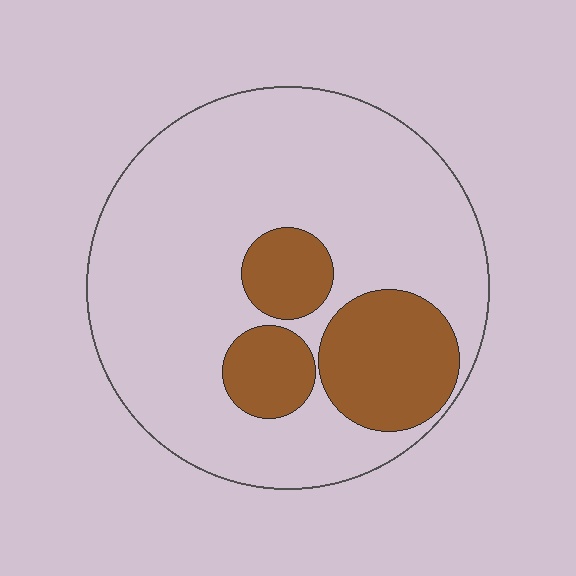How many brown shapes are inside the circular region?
3.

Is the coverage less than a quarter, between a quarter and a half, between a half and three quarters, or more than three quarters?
Less than a quarter.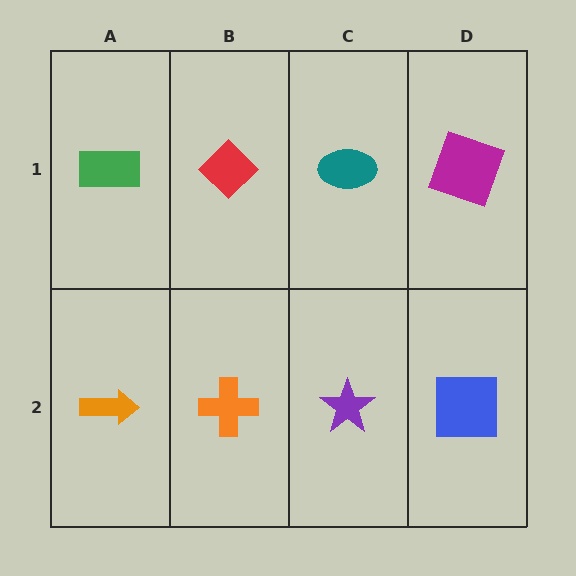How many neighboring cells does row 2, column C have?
3.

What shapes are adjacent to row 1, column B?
An orange cross (row 2, column B), a green rectangle (row 1, column A), a teal ellipse (row 1, column C).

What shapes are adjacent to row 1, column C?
A purple star (row 2, column C), a red diamond (row 1, column B), a magenta square (row 1, column D).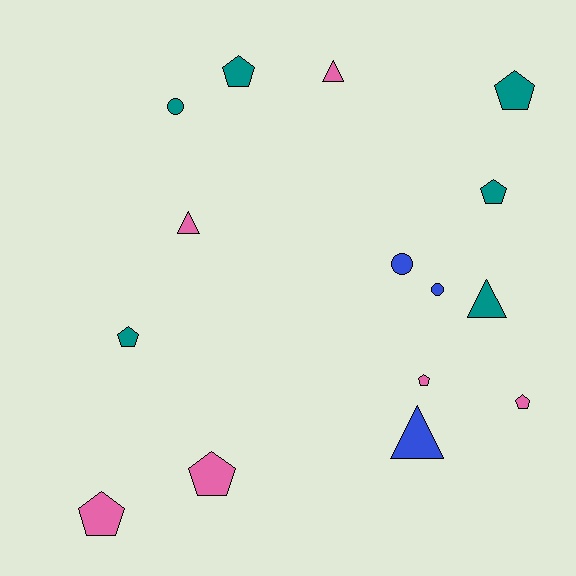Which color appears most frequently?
Pink, with 6 objects.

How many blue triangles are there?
There is 1 blue triangle.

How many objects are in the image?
There are 15 objects.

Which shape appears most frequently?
Pentagon, with 8 objects.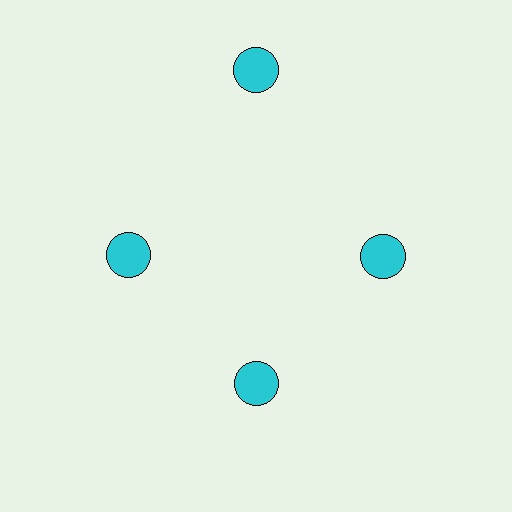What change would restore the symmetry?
The symmetry would be restored by moving it inward, back onto the ring so that all 4 circles sit at equal angles and equal distance from the center.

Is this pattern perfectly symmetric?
No. The 4 cyan circles are arranged in a ring, but one element near the 12 o'clock position is pushed outward from the center, breaking the 4-fold rotational symmetry.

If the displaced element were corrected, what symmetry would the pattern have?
It would have 4-fold rotational symmetry — the pattern would map onto itself every 90 degrees.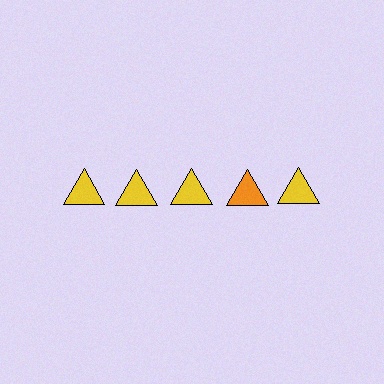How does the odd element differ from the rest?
It has a different color: orange instead of yellow.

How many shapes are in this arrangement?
There are 5 shapes arranged in a grid pattern.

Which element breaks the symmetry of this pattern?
The orange triangle in the top row, second from right column breaks the symmetry. All other shapes are yellow triangles.